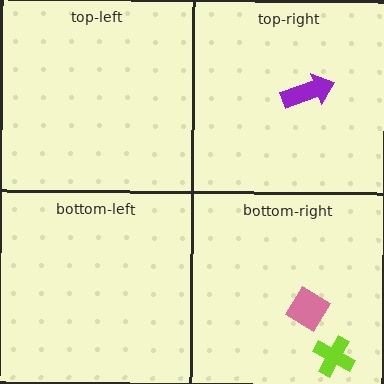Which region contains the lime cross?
The bottom-right region.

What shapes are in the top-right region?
The purple arrow.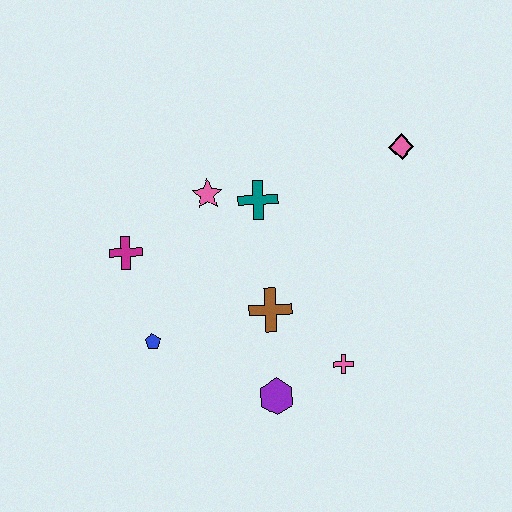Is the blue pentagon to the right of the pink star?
No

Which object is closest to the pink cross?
The purple hexagon is closest to the pink cross.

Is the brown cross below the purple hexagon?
No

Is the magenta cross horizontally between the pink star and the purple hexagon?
No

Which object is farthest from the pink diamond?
The blue pentagon is farthest from the pink diamond.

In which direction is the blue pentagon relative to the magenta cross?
The blue pentagon is below the magenta cross.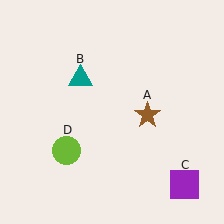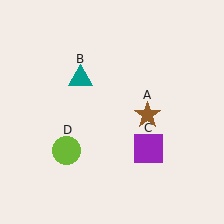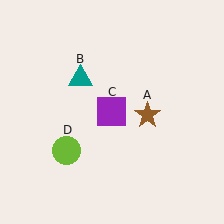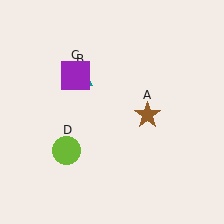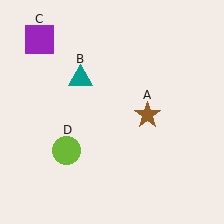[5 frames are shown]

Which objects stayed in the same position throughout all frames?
Brown star (object A) and teal triangle (object B) and lime circle (object D) remained stationary.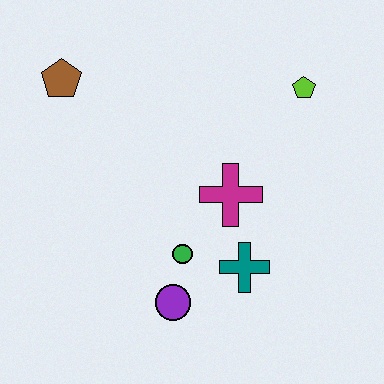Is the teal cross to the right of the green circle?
Yes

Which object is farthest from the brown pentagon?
The teal cross is farthest from the brown pentagon.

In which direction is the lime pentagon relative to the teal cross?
The lime pentagon is above the teal cross.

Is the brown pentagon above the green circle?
Yes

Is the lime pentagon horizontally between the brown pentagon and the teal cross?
No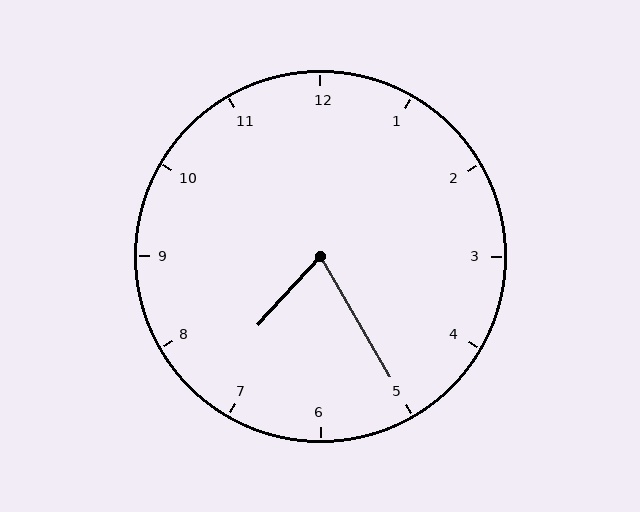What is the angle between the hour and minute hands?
Approximately 72 degrees.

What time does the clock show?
7:25.